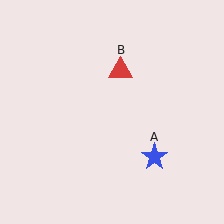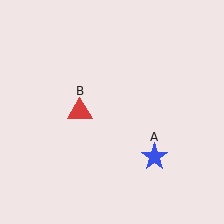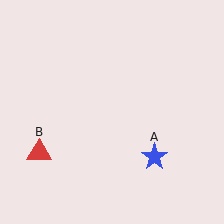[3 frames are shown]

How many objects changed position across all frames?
1 object changed position: red triangle (object B).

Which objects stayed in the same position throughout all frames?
Blue star (object A) remained stationary.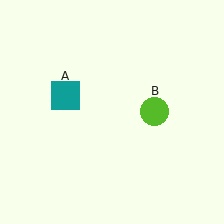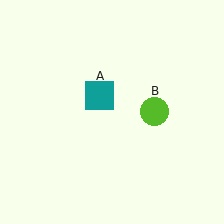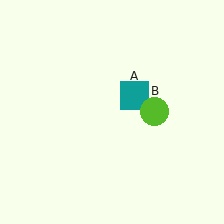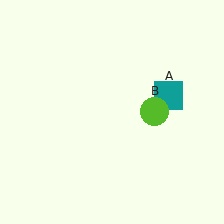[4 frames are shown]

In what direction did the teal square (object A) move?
The teal square (object A) moved right.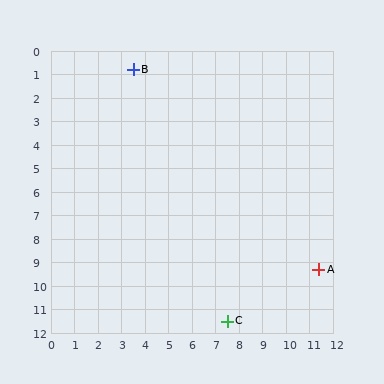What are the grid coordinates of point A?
Point A is at approximately (11.4, 9.3).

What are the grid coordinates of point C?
Point C is at approximately (7.5, 11.5).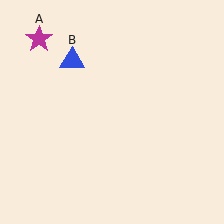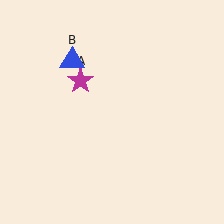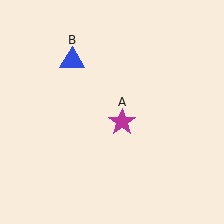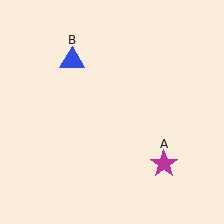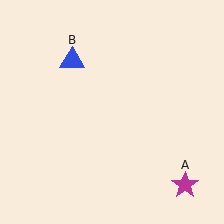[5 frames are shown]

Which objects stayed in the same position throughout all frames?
Blue triangle (object B) remained stationary.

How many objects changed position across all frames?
1 object changed position: magenta star (object A).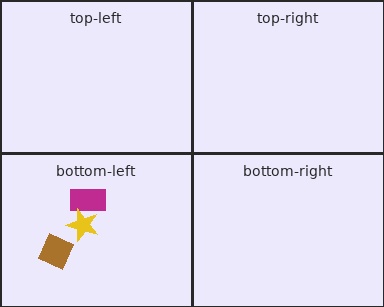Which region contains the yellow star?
The bottom-left region.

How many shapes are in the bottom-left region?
3.